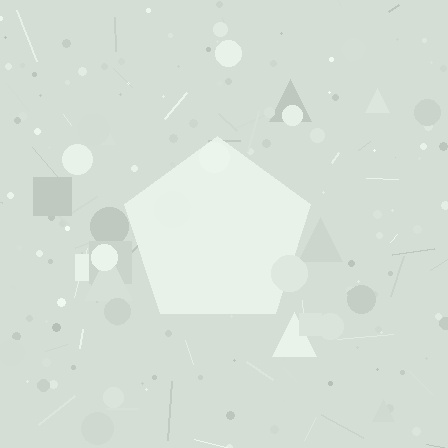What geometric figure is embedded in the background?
A pentagon is embedded in the background.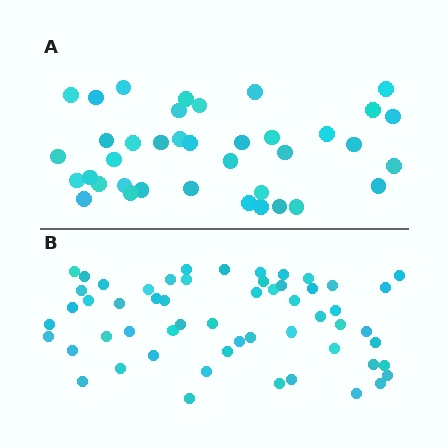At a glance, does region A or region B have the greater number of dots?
Region B (the bottom region) has more dots.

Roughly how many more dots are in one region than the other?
Region B has approximately 20 more dots than region A.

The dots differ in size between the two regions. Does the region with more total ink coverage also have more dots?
No. Region A has more total ink coverage because its dots are larger, but region B actually contains more individual dots. Total area can be misleading — the number of items is what matters here.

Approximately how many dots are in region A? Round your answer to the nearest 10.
About 40 dots. (The exact count is 38, which rounds to 40.)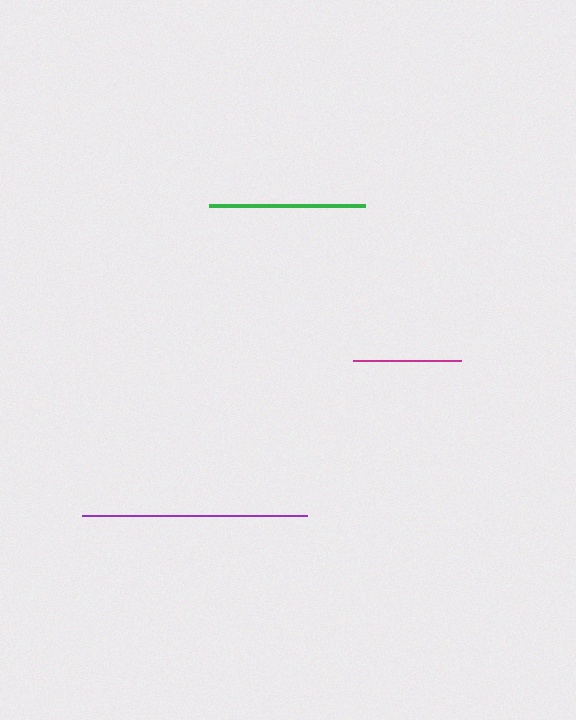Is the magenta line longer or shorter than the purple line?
The purple line is longer than the magenta line.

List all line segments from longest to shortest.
From longest to shortest: purple, green, magenta.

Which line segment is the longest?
The purple line is the longest at approximately 224 pixels.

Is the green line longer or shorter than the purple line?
The purple line is longer than the green line.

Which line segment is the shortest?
The magenta line is the shortest at approximately 108 pixels.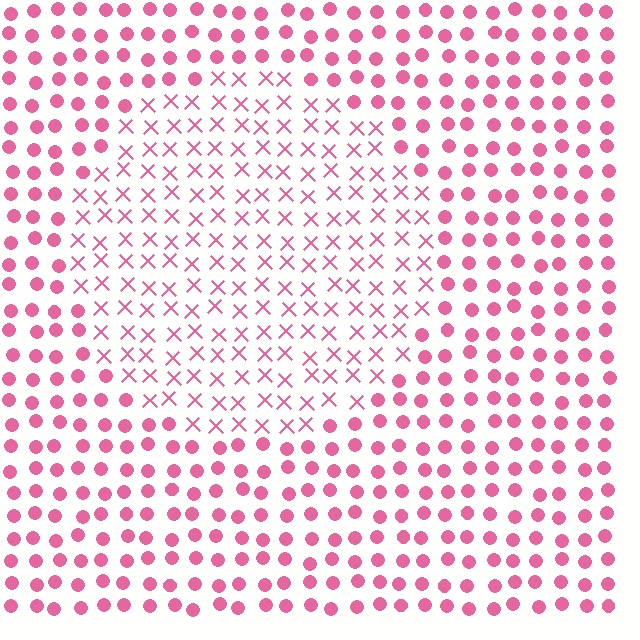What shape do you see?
I see a circle.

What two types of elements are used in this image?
The image uses X marks inside the circle region and circles outside it.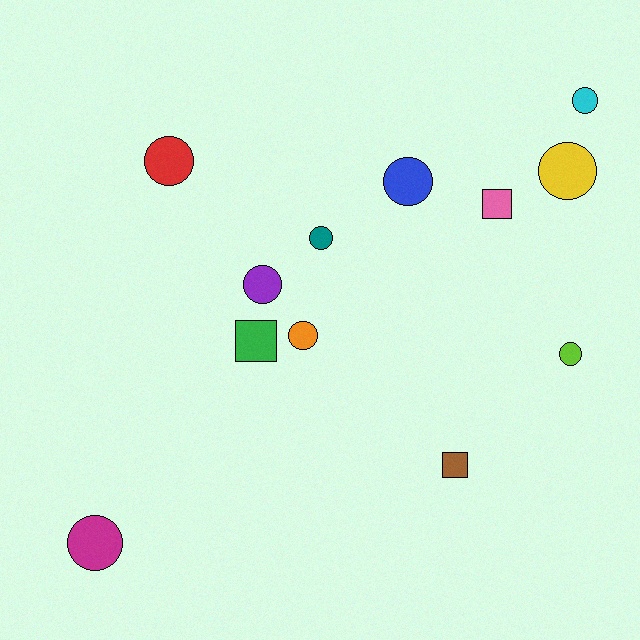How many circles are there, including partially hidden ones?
There are 9 circles.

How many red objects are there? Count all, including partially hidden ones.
There is 1 red object.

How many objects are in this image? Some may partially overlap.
There are 12 objects.